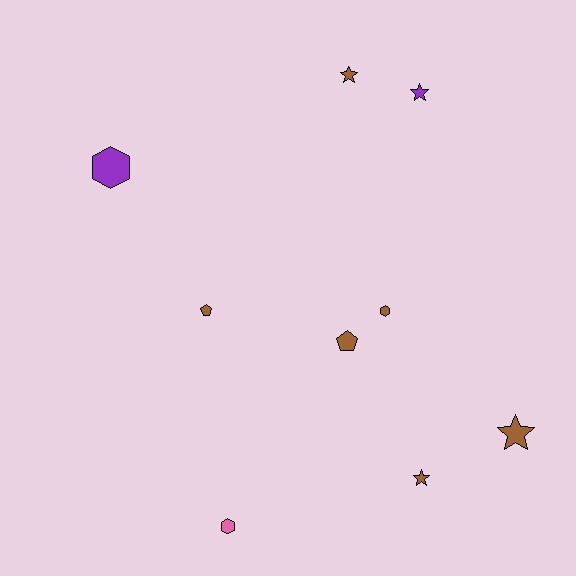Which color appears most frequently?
Brown, with 6 objects.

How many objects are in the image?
There are 9 objects.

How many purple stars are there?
There is 1 purple star.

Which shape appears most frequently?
Star, with 4 objects.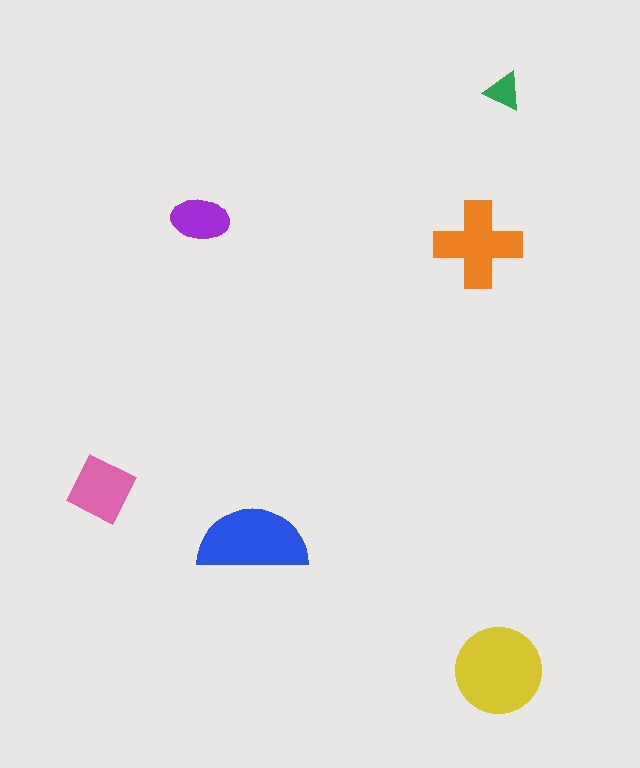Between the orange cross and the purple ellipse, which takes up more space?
The orange cross.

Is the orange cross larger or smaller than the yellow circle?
Smaller.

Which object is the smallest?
The green triangle.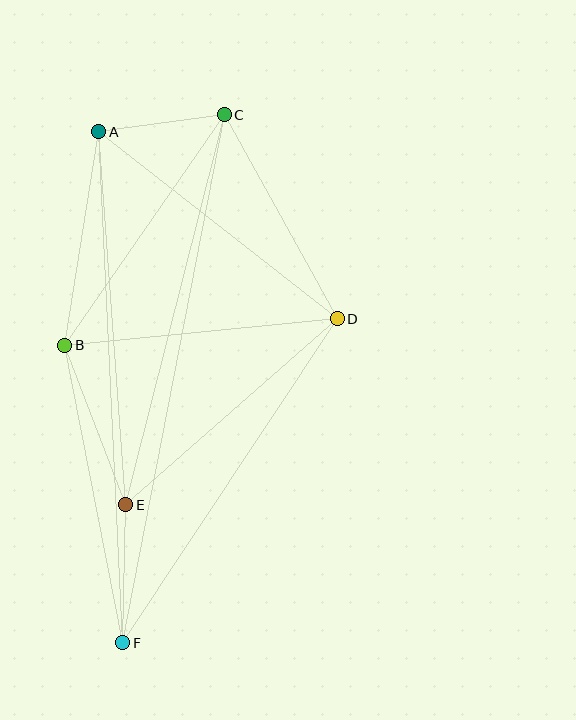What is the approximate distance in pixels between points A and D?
The distance between A and D is approximately 303 pixels.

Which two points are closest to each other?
Points A and C are closest to each other.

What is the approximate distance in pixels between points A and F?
The distance between A and F is approximately 512 pixels.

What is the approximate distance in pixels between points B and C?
The distance between B and C is approximately 280 pixels.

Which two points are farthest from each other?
Points C and F are farthest from each other.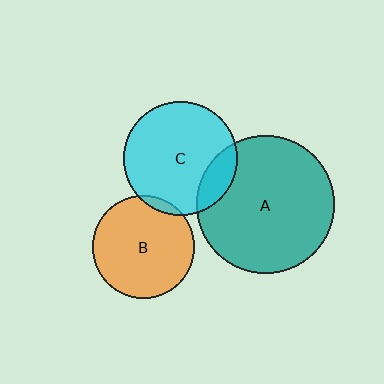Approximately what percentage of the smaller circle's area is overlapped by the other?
Approximately 5%.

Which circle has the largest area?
Circle A (teal).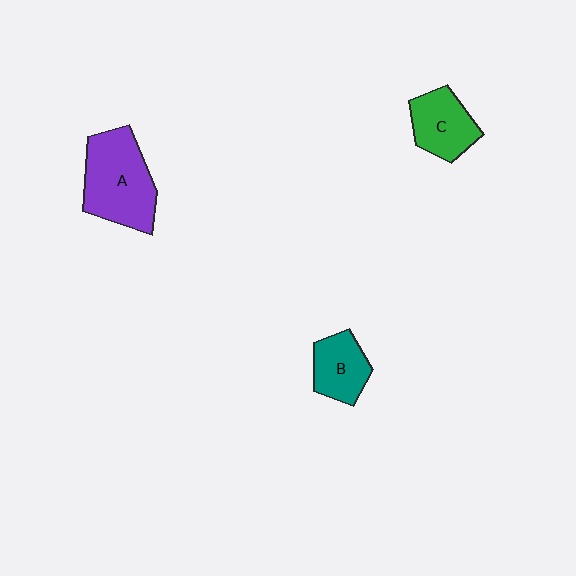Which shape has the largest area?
Shape A (purple).